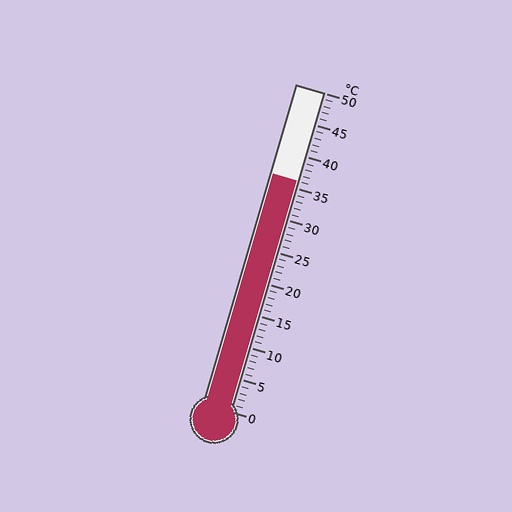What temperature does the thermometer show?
The thermometer shows approximately 36°C.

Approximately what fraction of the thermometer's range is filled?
The thermometer is filled to approximately 70% of its range.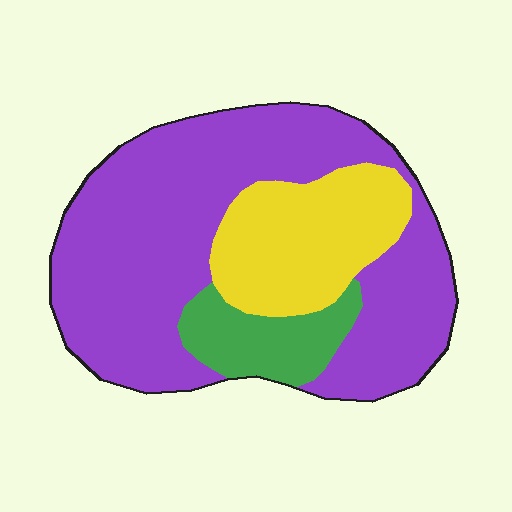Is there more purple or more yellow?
Purple.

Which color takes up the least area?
Green, at roughly 10%.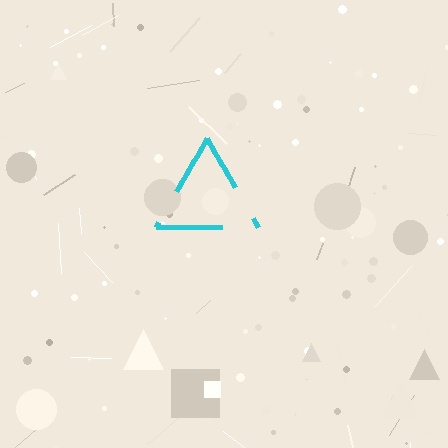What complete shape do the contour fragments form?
The contour fragments form a triangle.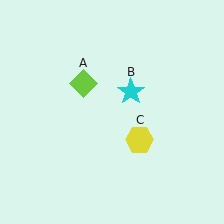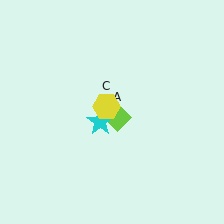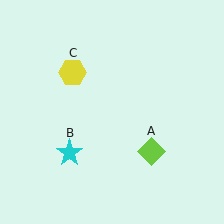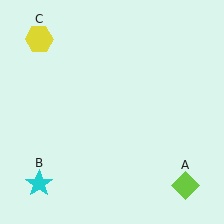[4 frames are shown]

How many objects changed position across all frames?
3 objects changed position: lime diamond (object A), cyan star (object B), yellow hexagon (object C).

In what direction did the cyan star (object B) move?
The cyan star (object B) moved down and to the left.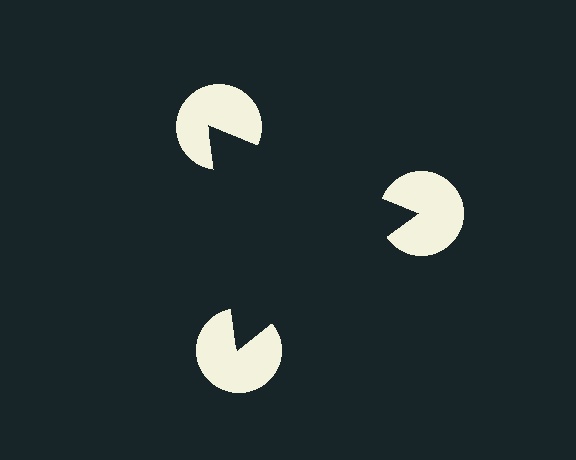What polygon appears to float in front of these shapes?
An illusory triangle — its edges are inferred from the aligned wedge cuts in the pac-man discs, not physically drawn.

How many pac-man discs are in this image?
There are 3 — one at each vertex of the illusory triangle.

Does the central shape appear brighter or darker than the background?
It typically appears slightly darker than the background, even though no actual brightness change is drawn.